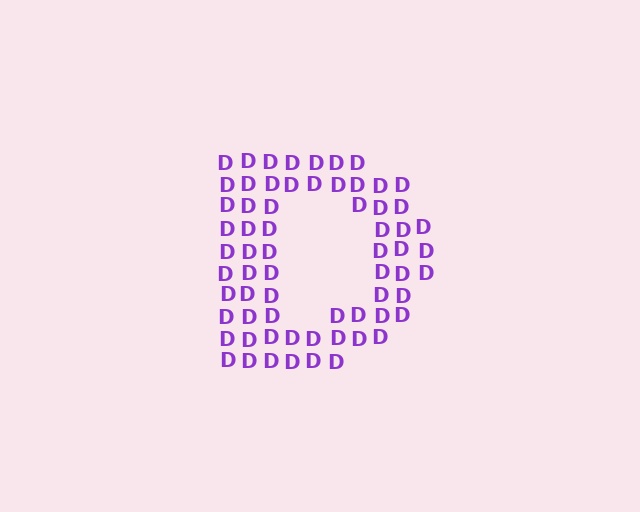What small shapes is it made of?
It is made of small letter D's.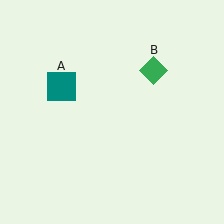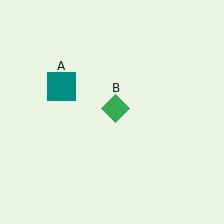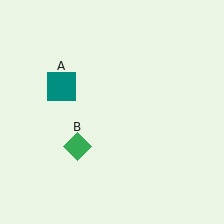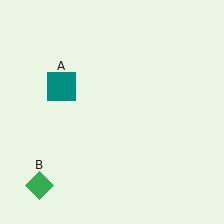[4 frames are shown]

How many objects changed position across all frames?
1 object changed position: green diamond (object B).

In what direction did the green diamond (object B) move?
The green diamond (object B) moved down and to the left.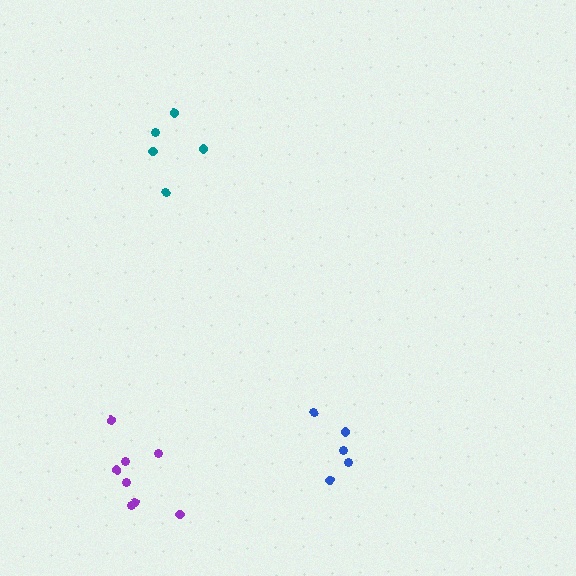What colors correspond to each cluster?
The clusters are colored: teal, blue, purple.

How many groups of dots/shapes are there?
There are 3 groups.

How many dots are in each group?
Group 1: 5 dots, Group 2: 5 dots, Group 3: 8 dots (18 total).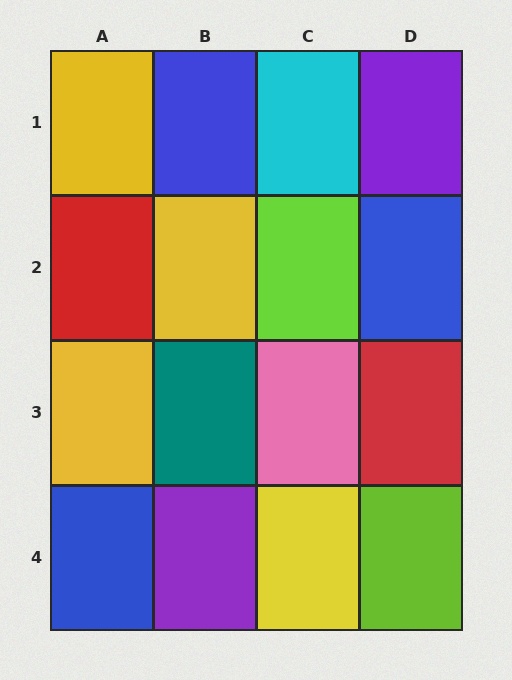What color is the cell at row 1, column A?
Yellow.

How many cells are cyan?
1 cell is cyan.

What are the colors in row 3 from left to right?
Yellow, teal, pink, red.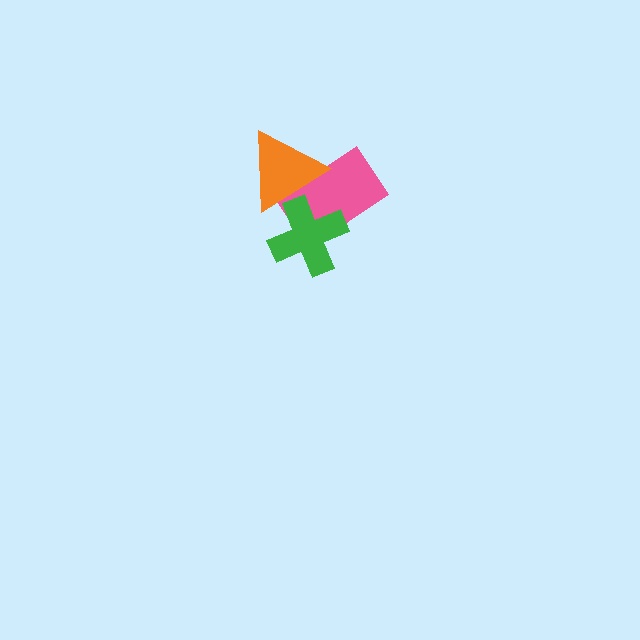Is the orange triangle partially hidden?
No, no other shape covers it.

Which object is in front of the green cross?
The orange triangle is in front of the green cross.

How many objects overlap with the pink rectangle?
2 objects overlap with the pink rectangle.